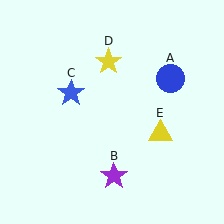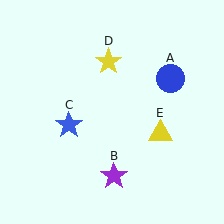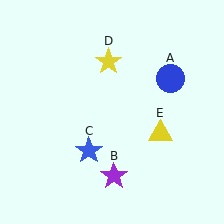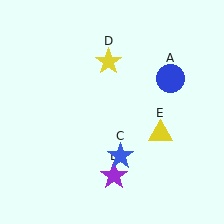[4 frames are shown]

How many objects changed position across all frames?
1 object changed position: blue star (object C).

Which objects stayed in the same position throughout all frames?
Blue circle (object A) and purple star (object B) and yellow star (object D) and yellow triangle (object E) remained stationary.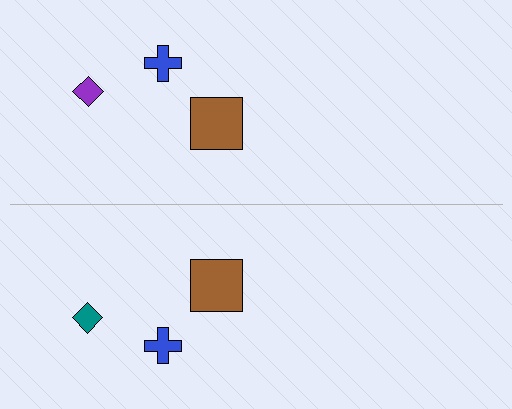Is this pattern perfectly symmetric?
No, the pattern is not perfectly symmetric. The teal diamond on the bottom side breaks the symmetry — its mirror counterpart is purple.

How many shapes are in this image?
There are 6 shapes in this image.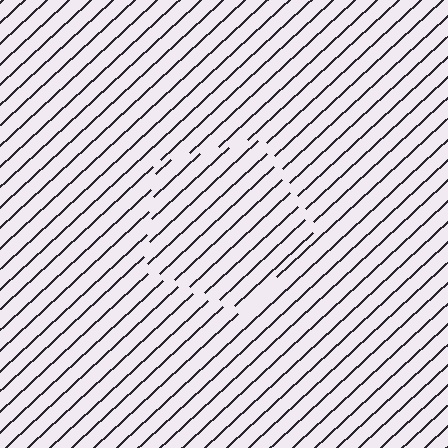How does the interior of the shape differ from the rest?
The interior of the shape contains the same grating, shifted by half a period — the contour is defined by the phase discontinuity where line-ends from the inner and outer gratings abut.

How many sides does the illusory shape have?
5 sides — the line-ends trace a pentagon.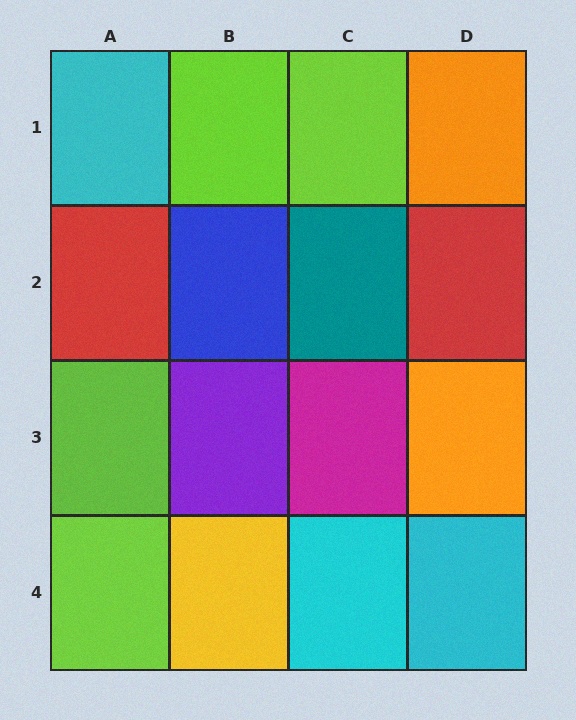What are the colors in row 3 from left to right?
Lime, purple, magenta, orange.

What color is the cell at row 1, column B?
Lime.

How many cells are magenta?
1 cell is magenta.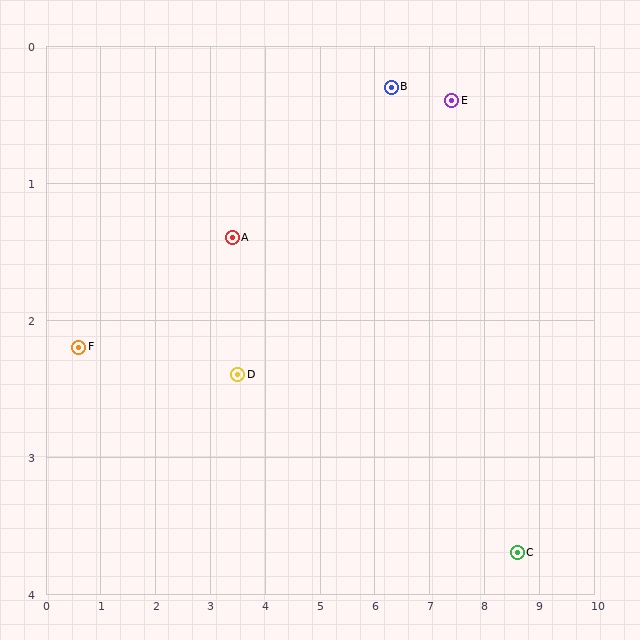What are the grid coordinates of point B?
Point B is at approximately (6.3, 0.3).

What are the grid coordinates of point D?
Point D is at approximately (3.5, 2.4).